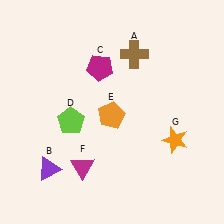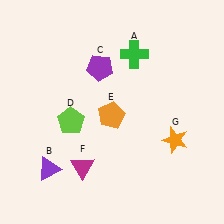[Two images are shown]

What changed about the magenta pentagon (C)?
In Image 1, C is magenta. In Image 2, it changed to purple.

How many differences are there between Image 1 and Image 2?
There are 2 differences between the two images.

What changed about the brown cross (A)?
In Image 1, A is brown. In Image 2, it changed to green.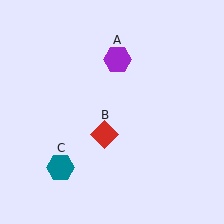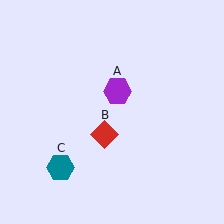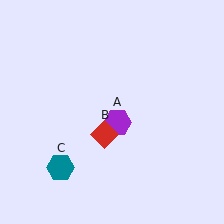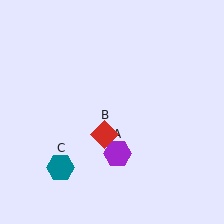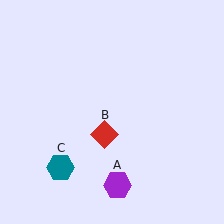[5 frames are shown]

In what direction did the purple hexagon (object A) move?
The purple hexagon (object A) moved down.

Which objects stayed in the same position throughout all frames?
Red diamond (object B) and teal hexagon (object C) remained stationary.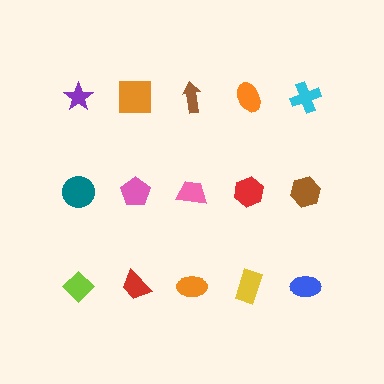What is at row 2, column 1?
A teal circle.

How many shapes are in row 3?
5 shapes.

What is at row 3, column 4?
A yellow rectangle.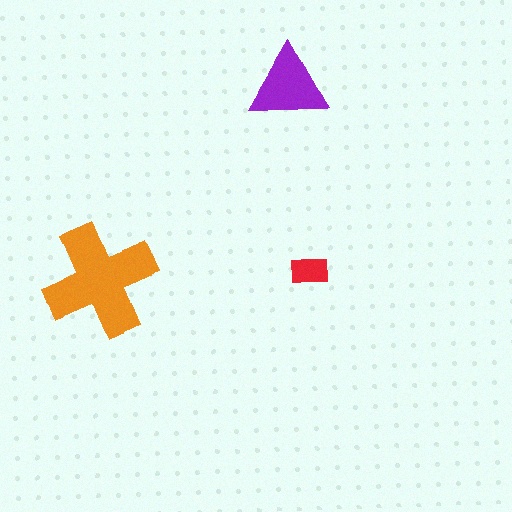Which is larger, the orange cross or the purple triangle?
The orange cross.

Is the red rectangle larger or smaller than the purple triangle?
Smaller.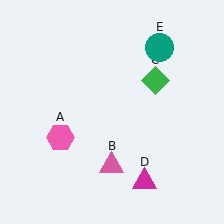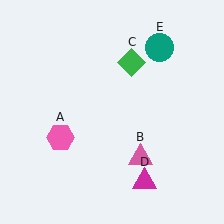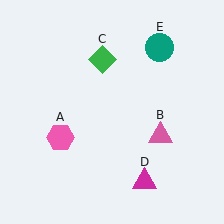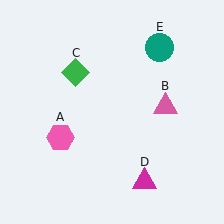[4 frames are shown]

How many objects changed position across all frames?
2 objects changed position: pink triangle (object B), green diamond (object C).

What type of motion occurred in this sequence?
The pink triangle (object B), green diamond (object C) rotated counterclockwise around the center of the scene.